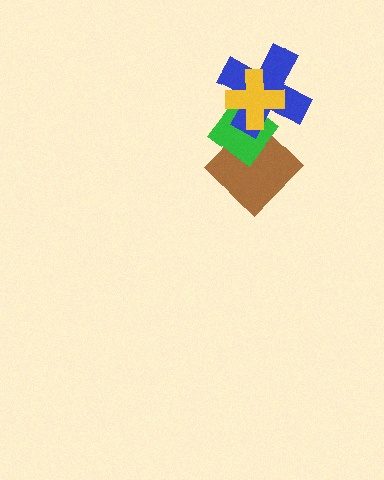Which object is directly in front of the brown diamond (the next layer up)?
The green diamond is directly in front of the brown diamond.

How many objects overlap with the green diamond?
3 objects overlap with the green diamond.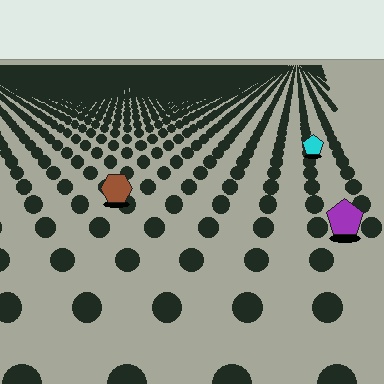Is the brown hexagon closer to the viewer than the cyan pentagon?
Yes. The brown hexagon is closer — you can tell from the texture gradient: the ground texture is coarser near it.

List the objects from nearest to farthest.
From nearest to farthest: the purple pentagon, the brown hexagon, the cyan pentagon.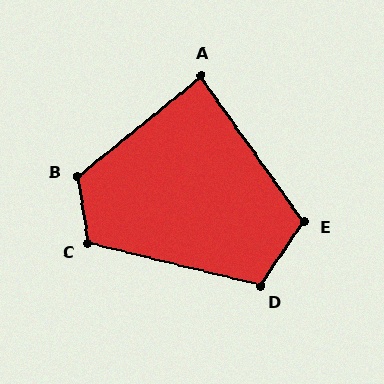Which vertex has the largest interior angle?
B, at approximately 120 degrees.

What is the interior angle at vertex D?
Approximately 111 degrees (obtuse).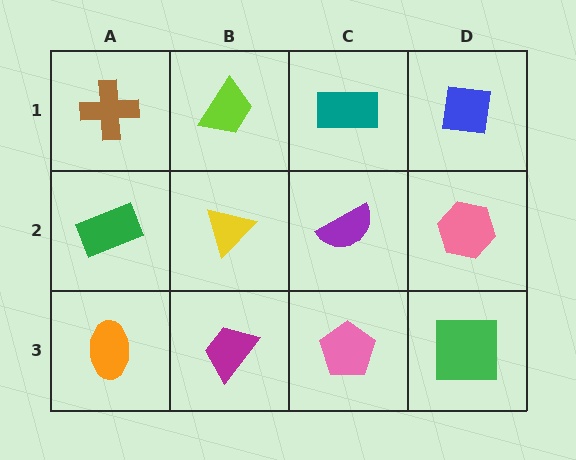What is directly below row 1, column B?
A yellow triangle.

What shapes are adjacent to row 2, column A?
A brown cross (row 1, column A), an orange ellipse (row 3, column A), a yellow triangle (row 2, column B).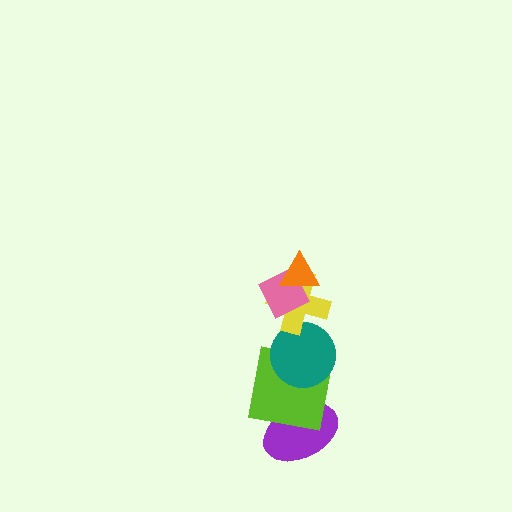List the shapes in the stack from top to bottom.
From top to bottom: the orange triangle, the pink diamond, the yellow cross, the teal circle, the lime square, the purple ellipse.